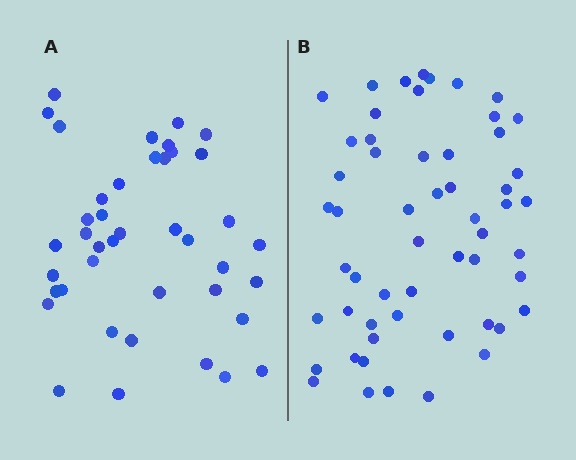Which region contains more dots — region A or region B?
Region B (the right region) has more dots.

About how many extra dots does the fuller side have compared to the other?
Region B has approximately 15 more dots than region A.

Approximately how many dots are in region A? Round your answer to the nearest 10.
About 40 dots. (The exact count is 41, which rounds to 40.)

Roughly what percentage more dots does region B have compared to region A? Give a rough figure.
About 35% more.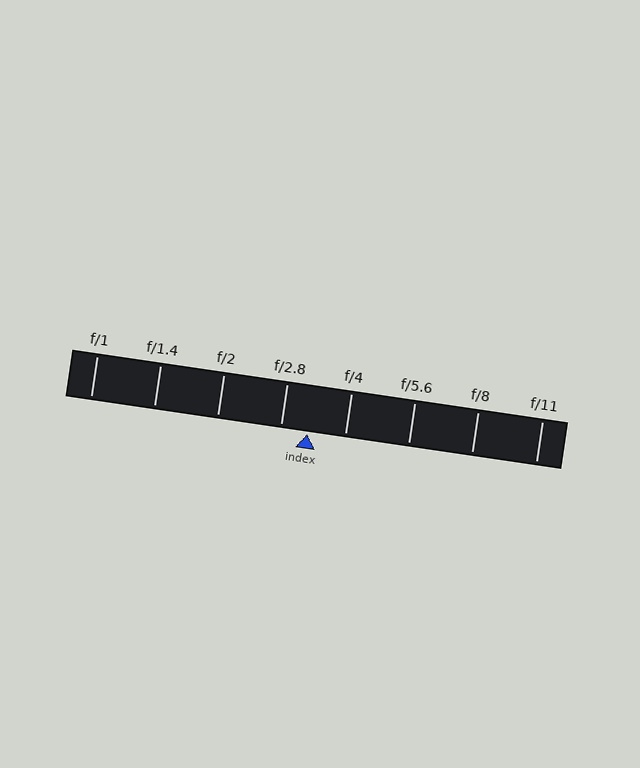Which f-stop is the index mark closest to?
The index mark is closest to f/2.8.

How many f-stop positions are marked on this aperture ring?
There are 8 f-stop positions marked.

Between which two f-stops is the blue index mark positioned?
The index mark is between f/2.8 and f/4.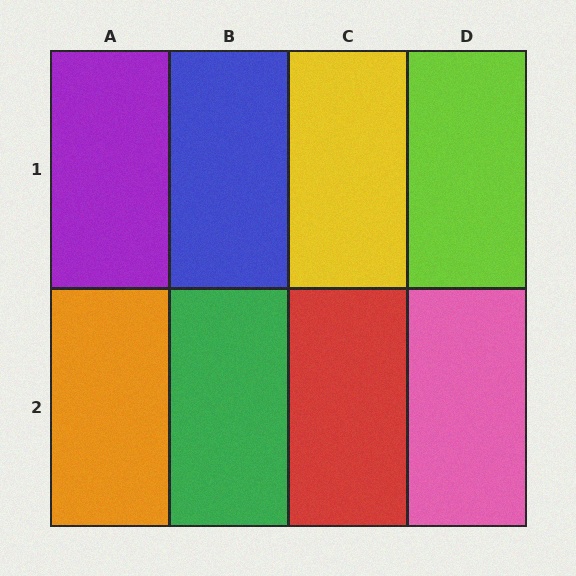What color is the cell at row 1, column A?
Purple.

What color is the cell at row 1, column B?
Blue.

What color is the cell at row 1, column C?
Yellow.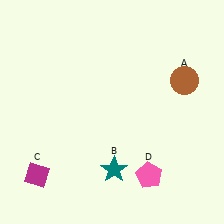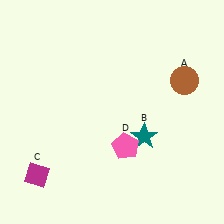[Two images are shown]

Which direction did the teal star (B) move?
The teal star (B) moved up.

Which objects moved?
The objects that moved are: the teal star (B), the pink pentagon (D).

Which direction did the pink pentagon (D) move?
The pink pentagon (D) moved up.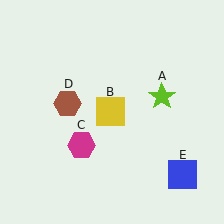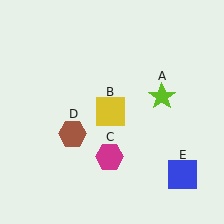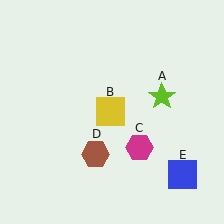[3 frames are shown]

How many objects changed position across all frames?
2 objects changed position: magenta hexagon (object C), brown hexagon (object D).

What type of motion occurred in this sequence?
The magenta hexagon (object C), brown hexagon (object D) rotated counterclockwise around the center of the scene.